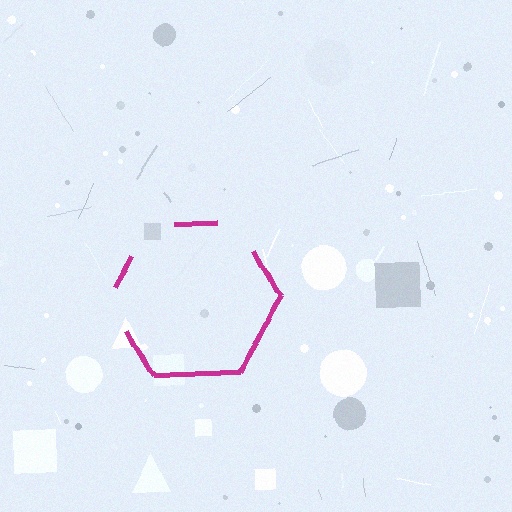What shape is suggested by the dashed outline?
The dashed outline suggests a hexagon.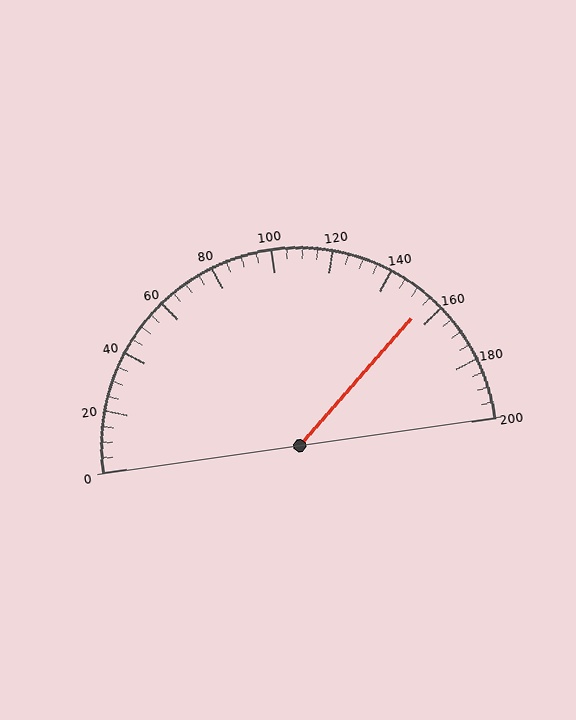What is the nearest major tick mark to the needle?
The nearest major tick mark is 160.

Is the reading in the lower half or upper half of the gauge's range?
The reading is in the upper half of the range (0 to 200).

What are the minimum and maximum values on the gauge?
The gauge ranges from 0 to 200.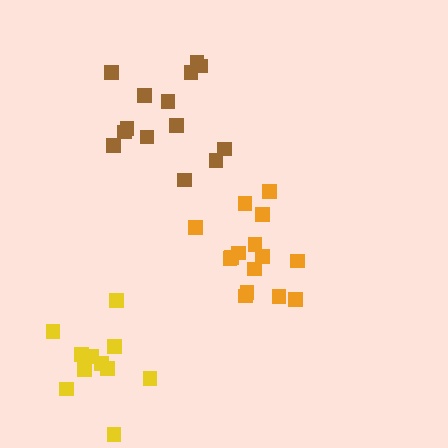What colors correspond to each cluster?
The clusters are colored: orange, brown, yellow.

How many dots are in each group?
Group 1: 15 dots, Group 2: 14 dots, Group 3: 11 dots (40 total).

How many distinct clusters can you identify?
There are 3 distinct clusters.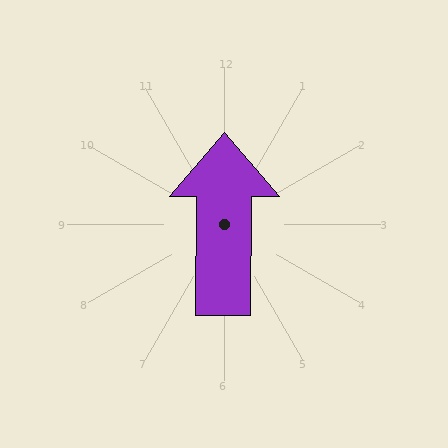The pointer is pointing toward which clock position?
Roughly 12 o'clock.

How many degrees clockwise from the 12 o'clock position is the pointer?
Approximately 0 degrees.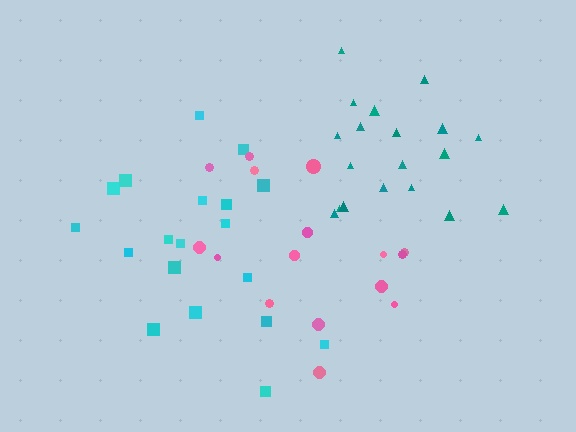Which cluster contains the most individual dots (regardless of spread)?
Cyan (19).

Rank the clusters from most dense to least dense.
teal, pink, cyan.